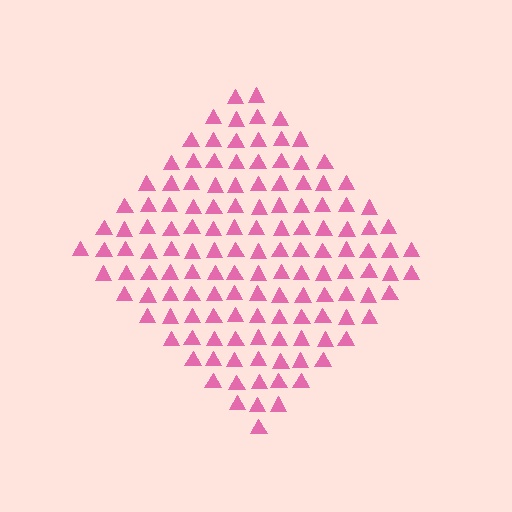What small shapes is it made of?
It is made of small triangles.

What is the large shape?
The large shape is a diamond.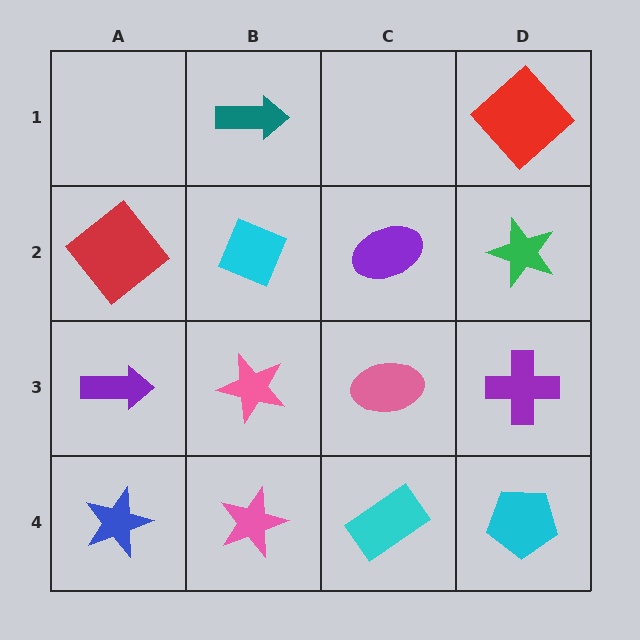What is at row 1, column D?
A red diamond.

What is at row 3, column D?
A purple cross.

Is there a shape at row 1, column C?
No, that cell is empty.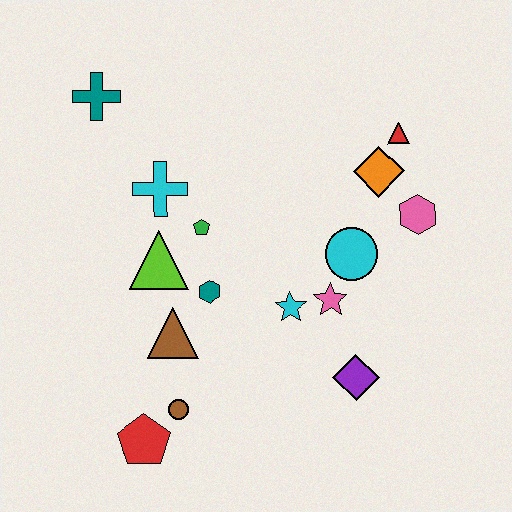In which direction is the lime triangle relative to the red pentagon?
The lime triangle is above the red pentagon.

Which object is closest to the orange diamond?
The red triangle is closest to the orange diamond.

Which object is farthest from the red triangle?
The red pentagon is farthest from the red triangle.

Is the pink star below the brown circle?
No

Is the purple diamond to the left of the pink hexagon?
Yes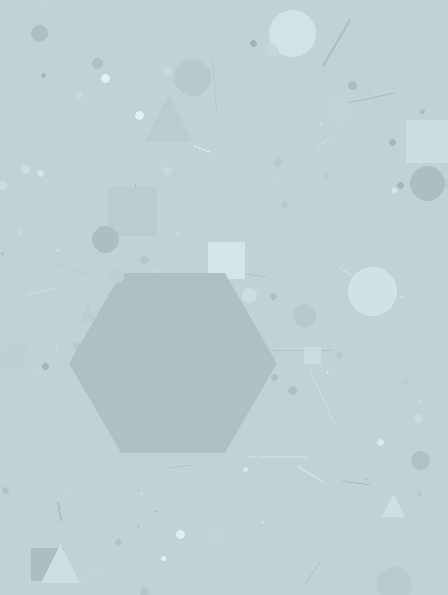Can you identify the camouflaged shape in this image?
The camouflaged shape is a hexagon.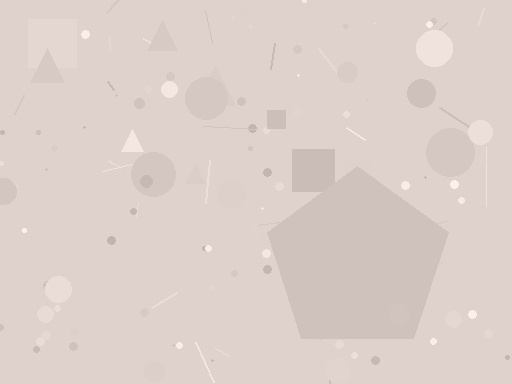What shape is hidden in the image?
A pentagon is hidden in the image.